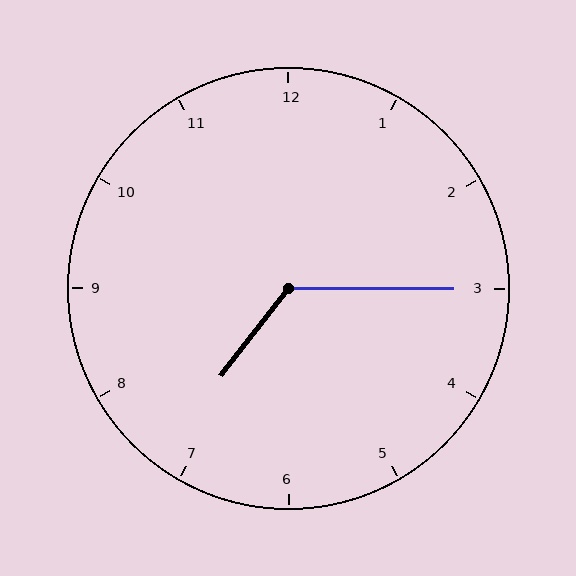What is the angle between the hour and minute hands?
Approximately 128 degrees.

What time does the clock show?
7:15.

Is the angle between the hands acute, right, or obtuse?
It is obtuse.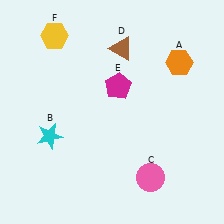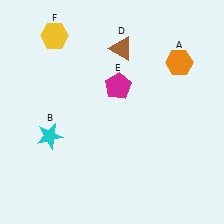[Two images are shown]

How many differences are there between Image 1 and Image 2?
There is 1 difference between the two images.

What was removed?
The pink circle (C) was removed in Image 2.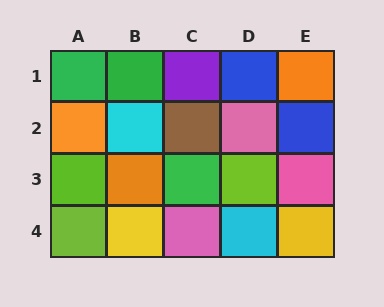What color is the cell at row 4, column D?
Cyan.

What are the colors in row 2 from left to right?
Orange, cyan, brown, pink, blue.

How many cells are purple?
1 cell is purple.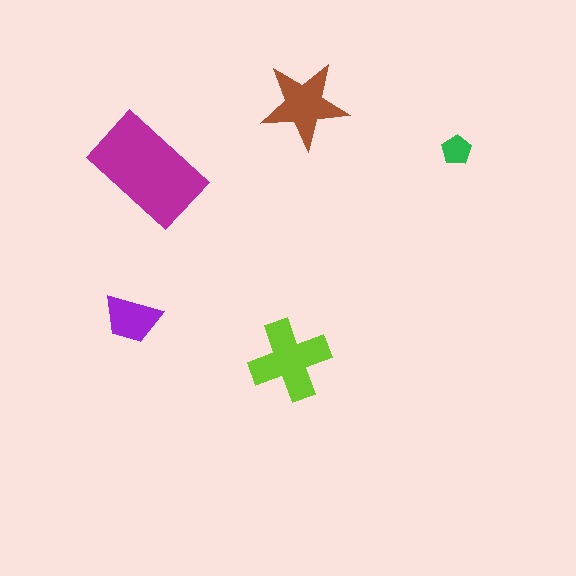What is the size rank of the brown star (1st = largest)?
3rd.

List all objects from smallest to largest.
The green pentagon, the purple trapezoid, the brown star, the lime cross, the magenta rectangle.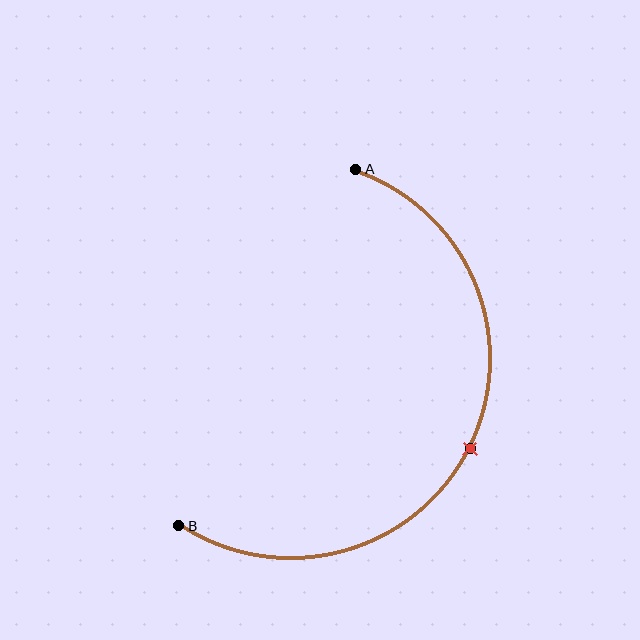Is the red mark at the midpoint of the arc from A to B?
Yes. The red mark lies on the arc at equal arc-length from both A and B — it is the arc midpoint.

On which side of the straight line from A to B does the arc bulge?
The arc bulges to the right of the straight line connecting A and B.